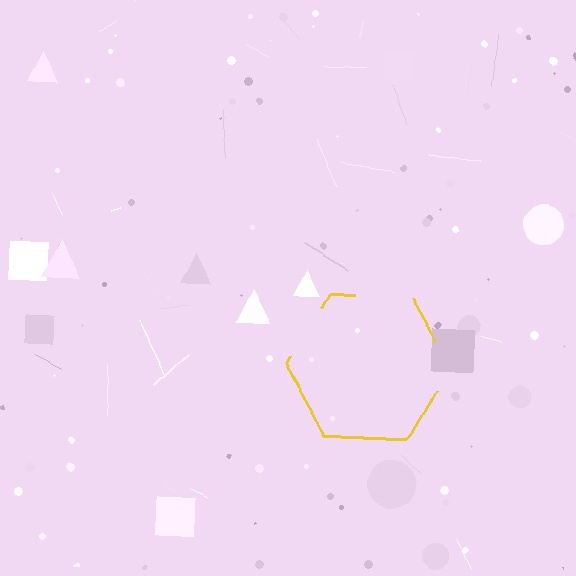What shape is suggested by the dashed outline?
The dashed outline suggests a hexagon.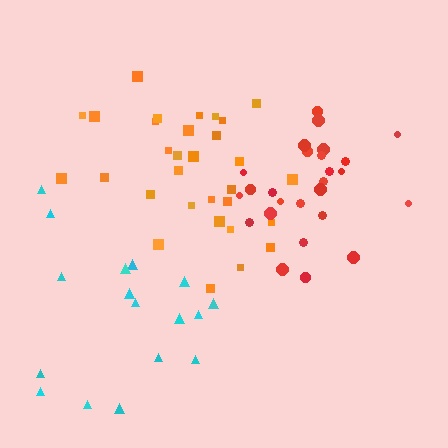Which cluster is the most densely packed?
Red.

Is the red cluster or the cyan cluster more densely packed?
Red.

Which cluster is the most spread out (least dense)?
Cyan.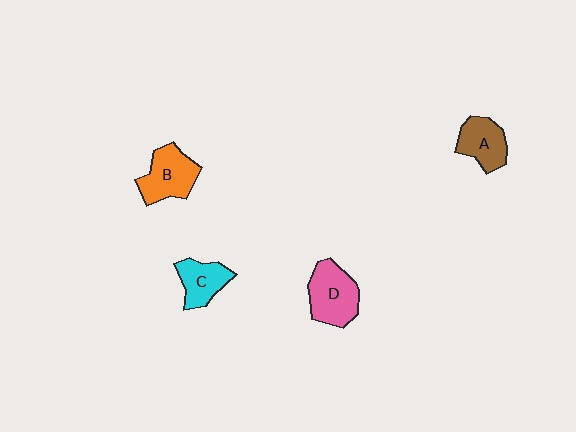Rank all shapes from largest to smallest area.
From largest to smallest: D (pink), B (orange), A (brown), C (cyan).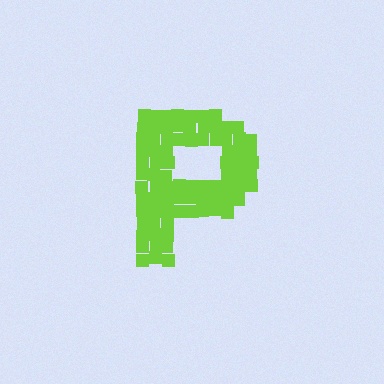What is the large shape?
The large shape is the letter P.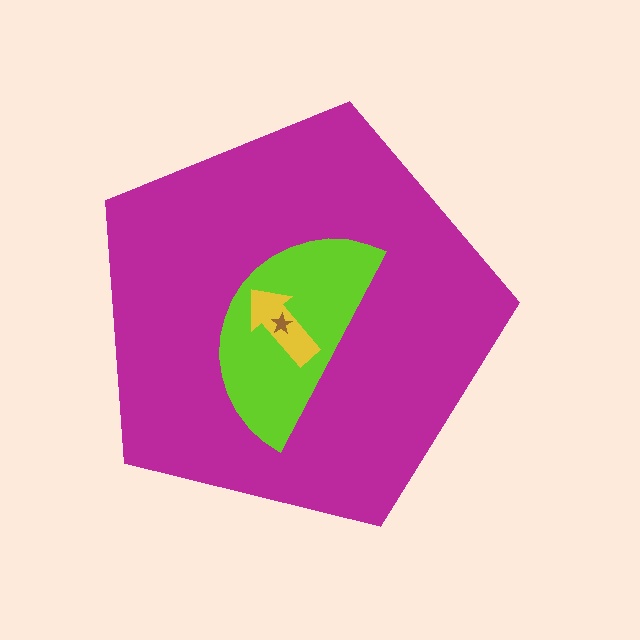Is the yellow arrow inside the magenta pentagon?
Yes.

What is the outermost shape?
The magenta pentagon.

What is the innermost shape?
The brown star.